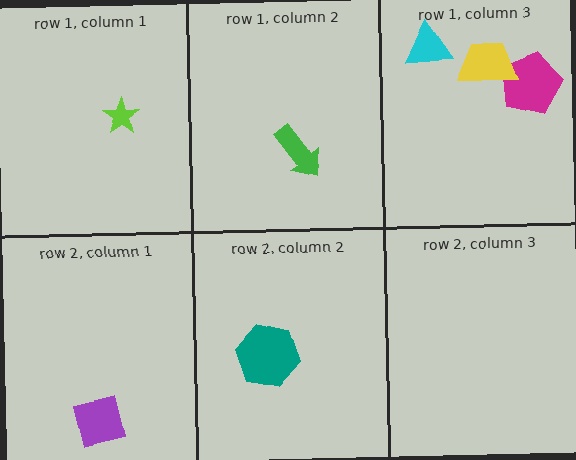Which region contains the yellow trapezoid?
The row 1, column 3 region.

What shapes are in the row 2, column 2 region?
The teal hexagon.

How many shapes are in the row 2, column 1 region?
1.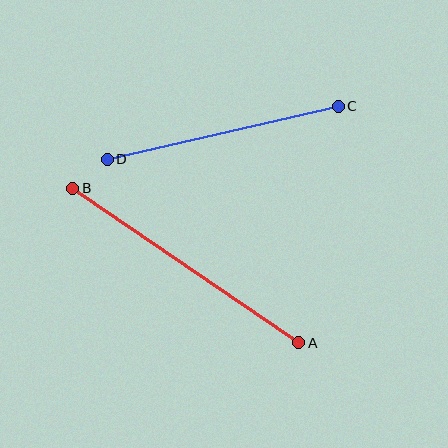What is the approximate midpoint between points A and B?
The midpoint is at approximately (186, 266) pixels.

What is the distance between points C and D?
The distance is approximately 237 pixels.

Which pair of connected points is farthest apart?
Points A and B are farthest apart.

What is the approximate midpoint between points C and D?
The midpoint is at approximately (223, 133) pixels.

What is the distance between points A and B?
The distance is approximately 274 pixels.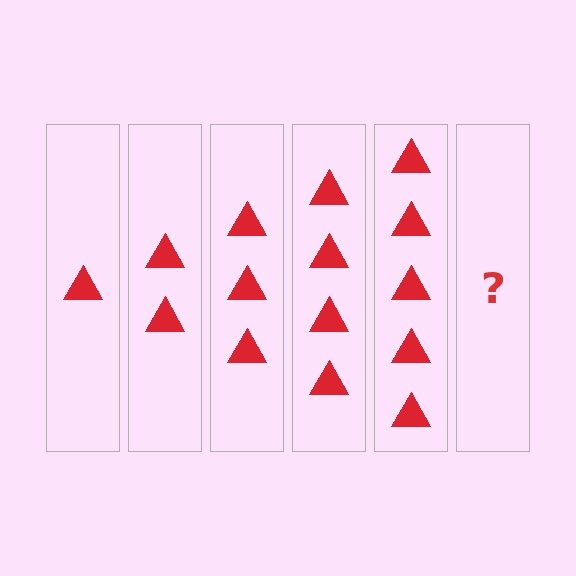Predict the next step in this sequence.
The next step is 6 triangles.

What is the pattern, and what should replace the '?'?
The pattern is that each step adds one more triangle. The '?' should be 6 triangles.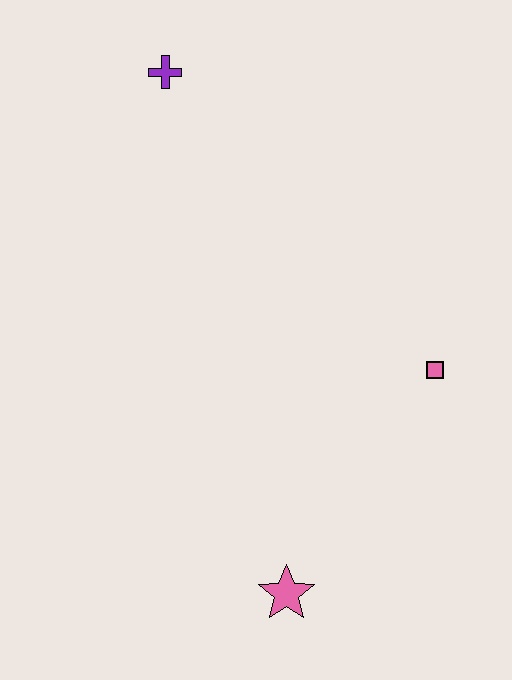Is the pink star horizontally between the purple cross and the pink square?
Yes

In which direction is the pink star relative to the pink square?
The pink star is below the pink square.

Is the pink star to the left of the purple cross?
No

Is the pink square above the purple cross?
No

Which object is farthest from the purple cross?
The pink star is farthest from the purple cross.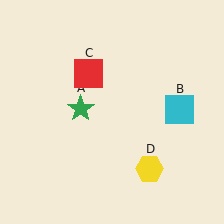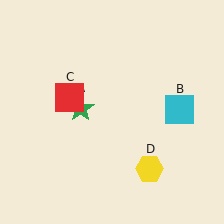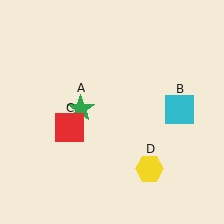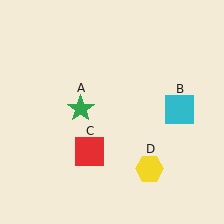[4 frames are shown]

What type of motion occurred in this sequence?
The red square (object C) rotated counterclockwise around the center of the scene.